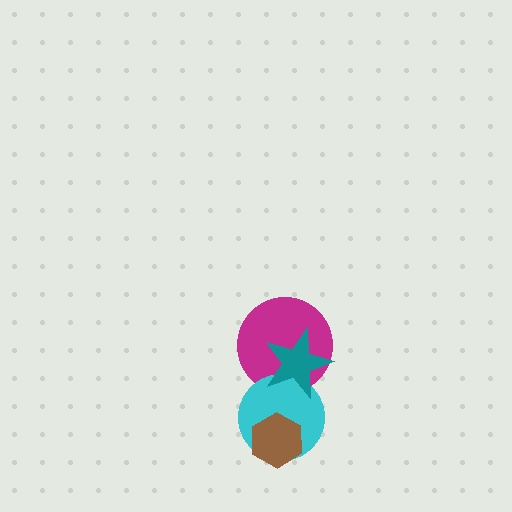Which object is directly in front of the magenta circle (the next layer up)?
The cyan circle is directly in front of the magenta circle.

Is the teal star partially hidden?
No, no other shape covers it.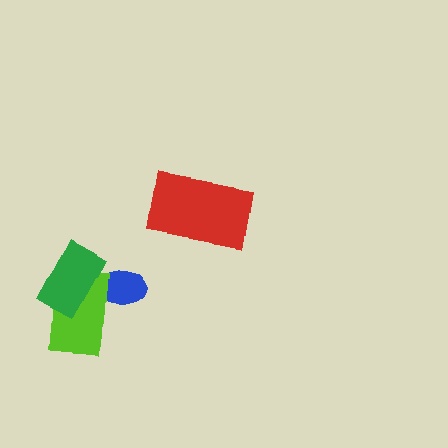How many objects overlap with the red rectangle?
0 objects overlap with the red rectangle.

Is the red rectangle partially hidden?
No, no other shape covers it.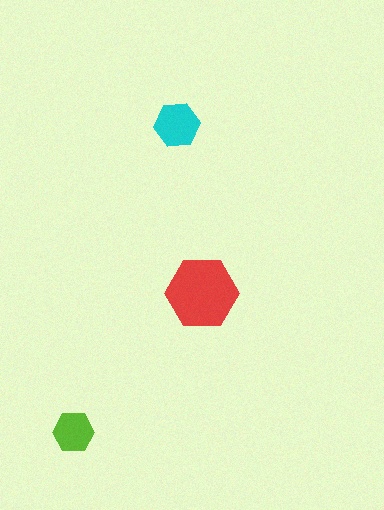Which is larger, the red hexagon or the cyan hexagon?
The red one.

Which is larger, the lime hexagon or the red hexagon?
The red one.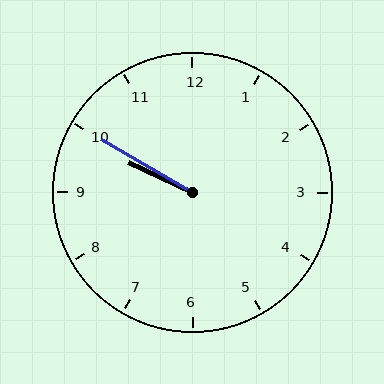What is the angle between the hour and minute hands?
Approximately 5 degrees.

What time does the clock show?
9:50.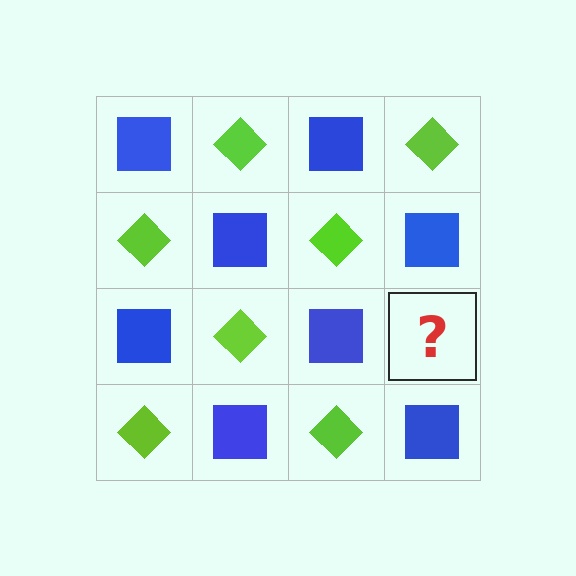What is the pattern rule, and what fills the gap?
The rule is that it alternates blue square and lime diamond in a checkerboard pattern. The gap should be filled with a lime diamond.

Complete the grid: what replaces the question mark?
The question mark should be replaced with a lime diamond.